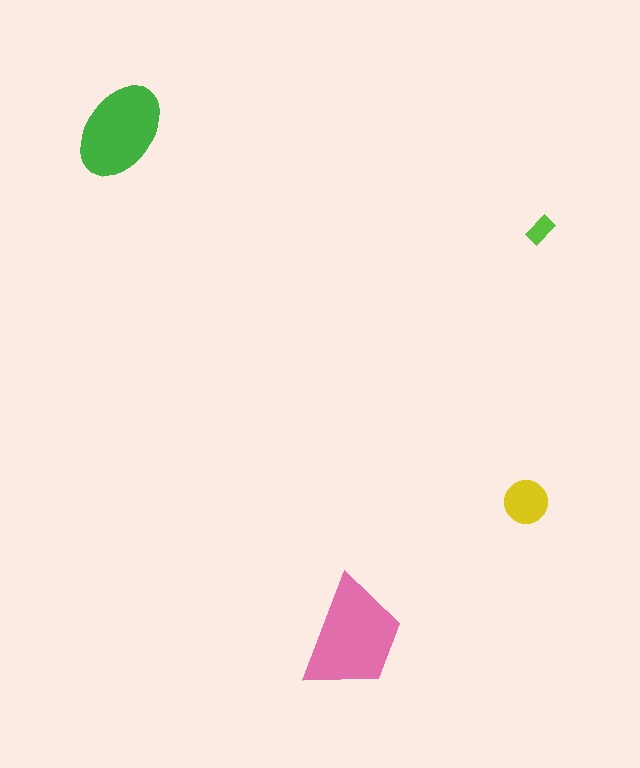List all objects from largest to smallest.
The pink trapezoid, the green ellipse, the yellow circle, the lime rectangle.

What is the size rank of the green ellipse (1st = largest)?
2nd.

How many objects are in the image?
There are 4 objects in the image.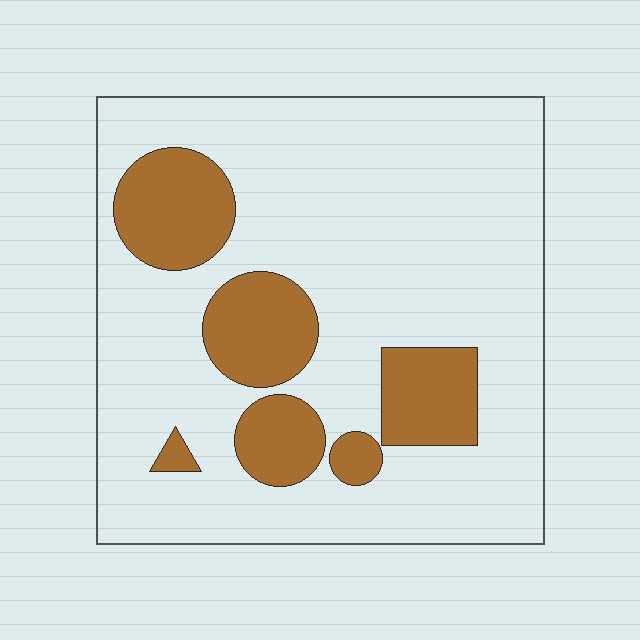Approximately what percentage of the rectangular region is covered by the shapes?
Approximately 20%.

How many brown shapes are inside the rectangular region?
6.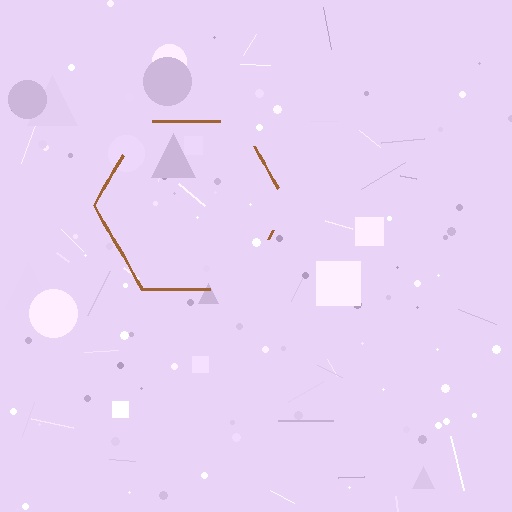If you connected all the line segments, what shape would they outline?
They would outline a hexagon.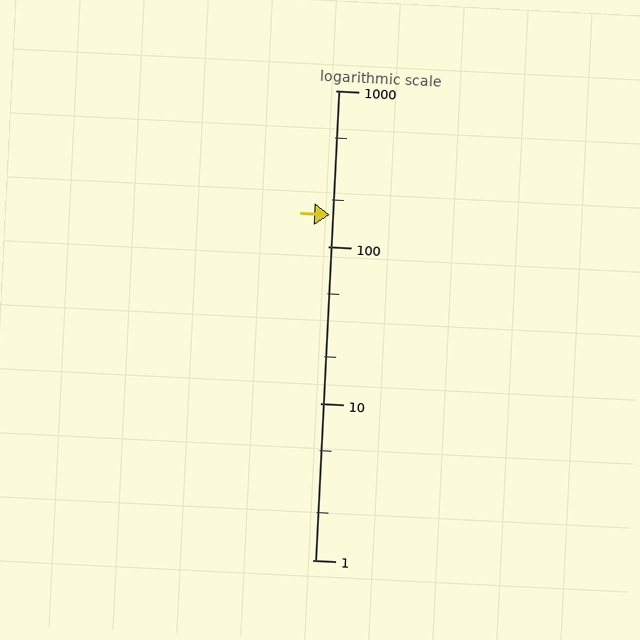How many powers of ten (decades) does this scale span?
The scale spans 3 decades, from 1 to 1000.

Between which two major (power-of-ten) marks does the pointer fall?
The pointer is between 100 and 1000.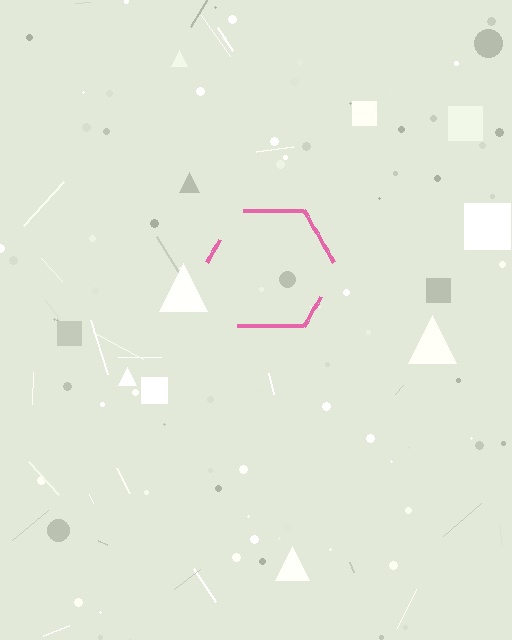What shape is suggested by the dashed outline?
The dashed outline suggests a hexagon.